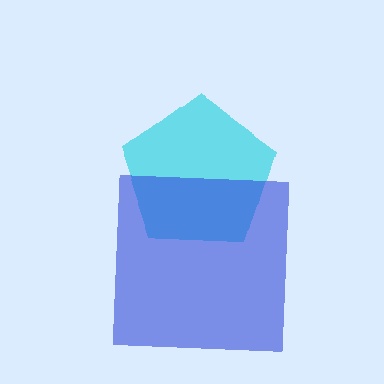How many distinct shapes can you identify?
There are 2 distinct shapes: a cyan pentagon, a blue square.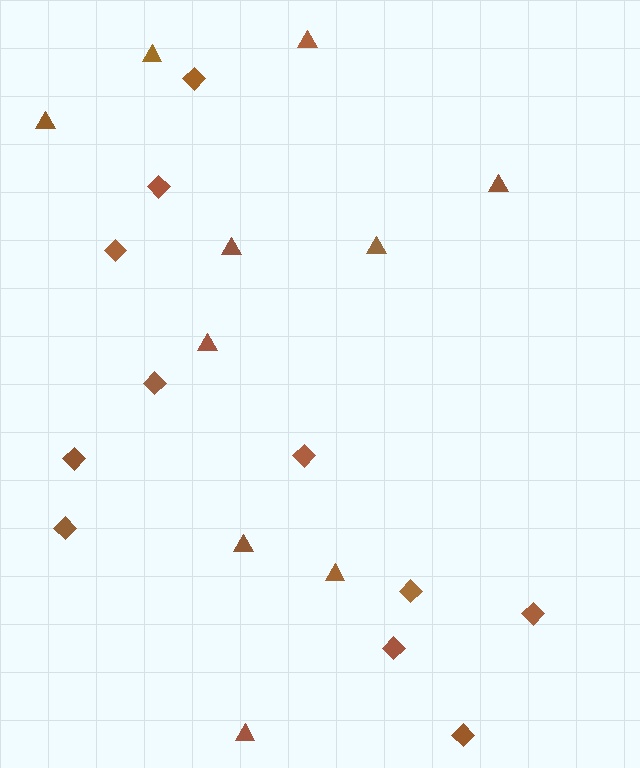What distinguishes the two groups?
There are 2 groups: one group of triangles (10) and one group of diamonds (11).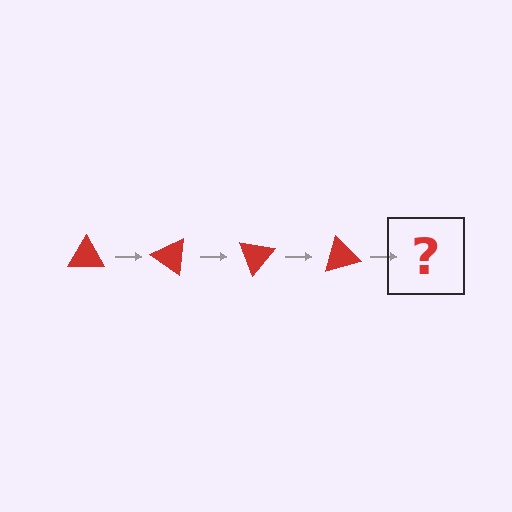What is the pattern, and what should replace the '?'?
The pattern is that the triangle rotates 35 degrees each step. The '?' should be a red triangle rotated 140 degrees.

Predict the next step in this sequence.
The next step is a red triangle rotated 140 degrees.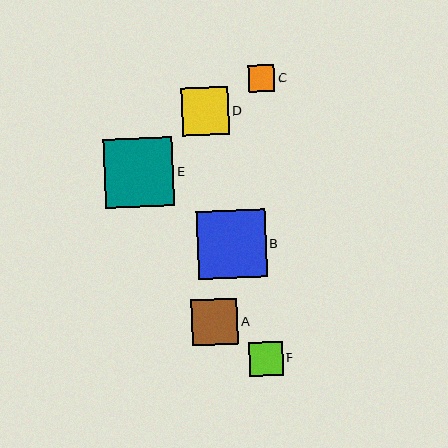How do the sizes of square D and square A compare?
Square D and square A are approximately the same size.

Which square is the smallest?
Square C is the smallest with a size of approximately 26 pixels.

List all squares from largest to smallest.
From largest to smallest: E, B, D, A, F, C.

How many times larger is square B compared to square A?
Square B is approximately 1.5 times the size of square A.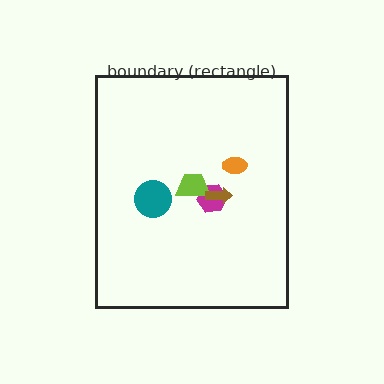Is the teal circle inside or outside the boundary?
Inside.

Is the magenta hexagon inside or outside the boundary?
Inside.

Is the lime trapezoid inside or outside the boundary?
Inside.